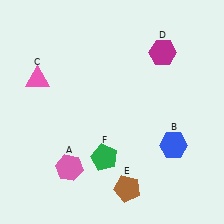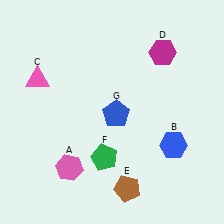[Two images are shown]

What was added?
A blue pentagon (G) was added in Image 2.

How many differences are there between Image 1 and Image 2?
There is 1 difference between the two images.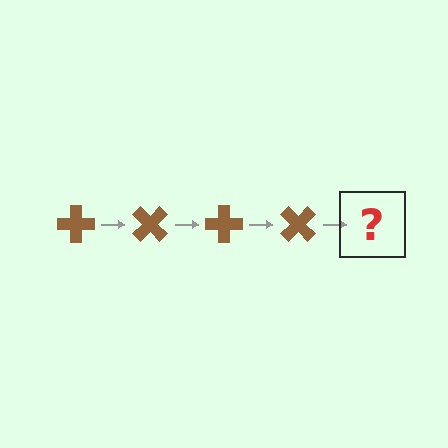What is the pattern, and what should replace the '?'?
The pattern is that the cross rotates 45 degrees each step. The '?' should be a brown cross rotated 180 degrees.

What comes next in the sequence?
The next element should be a brown cross rotated 180 degrees.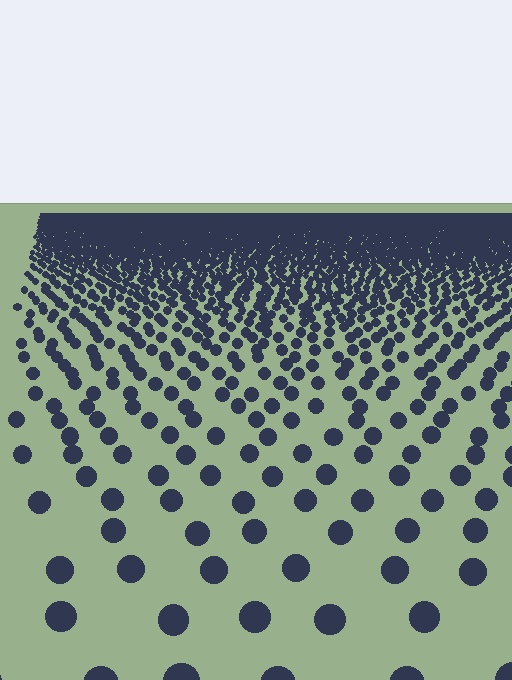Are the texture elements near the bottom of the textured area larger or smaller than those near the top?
Larger. Near the bottom, elements are closer to the viewer and appear at a bigger on-screen size.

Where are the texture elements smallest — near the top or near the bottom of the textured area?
Near the top.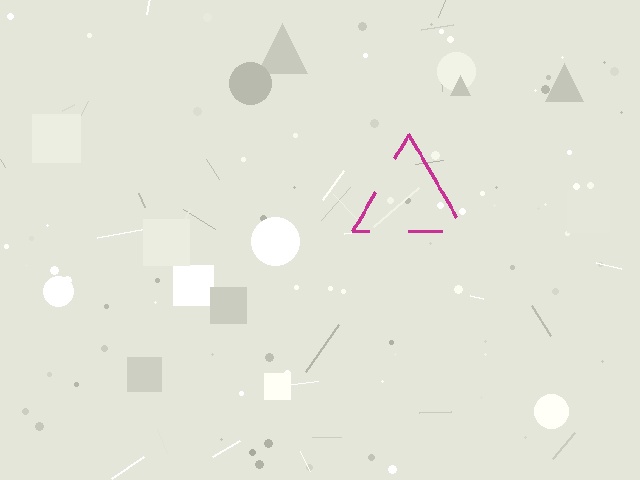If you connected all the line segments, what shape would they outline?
They would outline a triangle.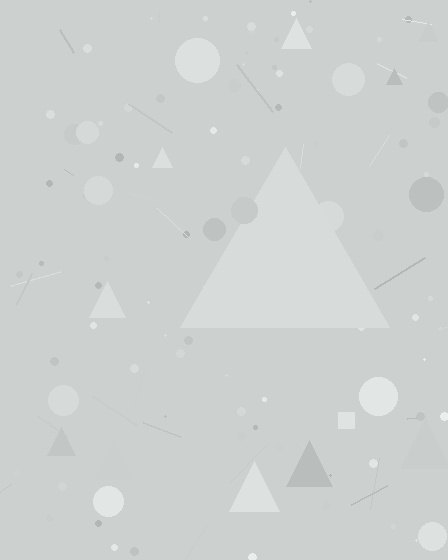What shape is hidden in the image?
A triangle is hidden in the image.